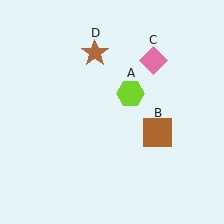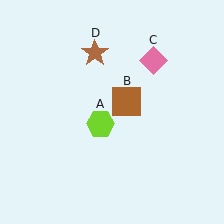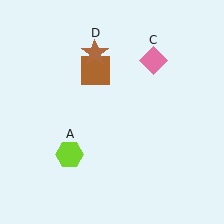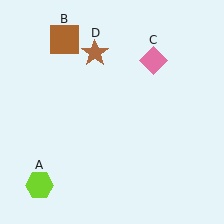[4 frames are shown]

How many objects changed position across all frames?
2 objects changed position: lime hexagon (object A), brown square (object B).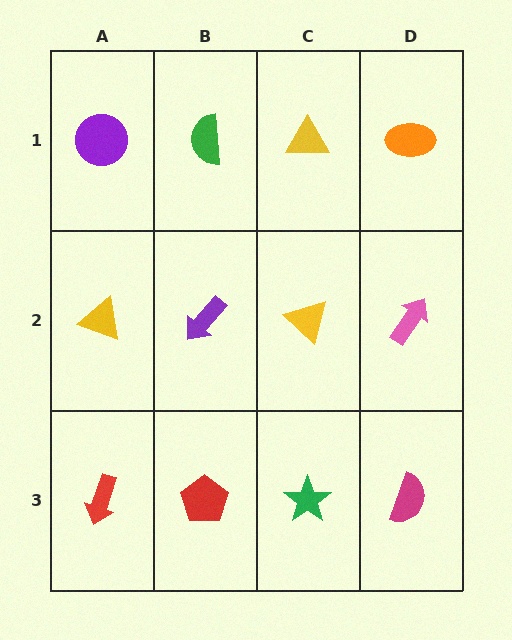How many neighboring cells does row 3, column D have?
2.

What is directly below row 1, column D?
A pink arrow.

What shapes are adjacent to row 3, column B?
A purple arrow (row 2, column B), a red arrow (row 3, column A), a green star (row 3, column C).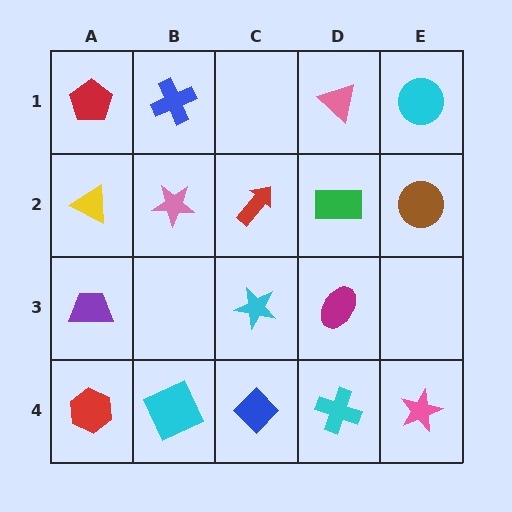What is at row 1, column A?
A red pentagon.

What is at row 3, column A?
A purple trapezoid.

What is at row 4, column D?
A cyan cross.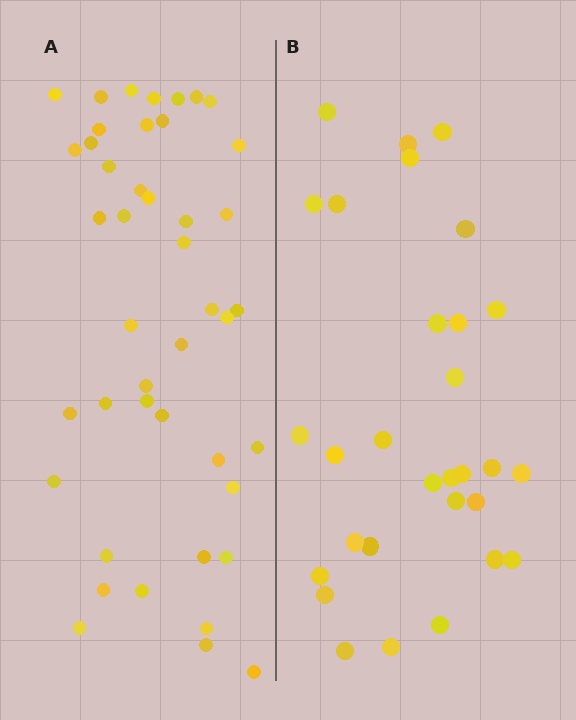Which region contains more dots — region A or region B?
Region A (the left region) has more dots.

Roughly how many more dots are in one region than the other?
Region A has approximately 15 more dots than region B.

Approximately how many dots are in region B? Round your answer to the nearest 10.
About 30 dots.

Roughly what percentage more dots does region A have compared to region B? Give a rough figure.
About 45% more.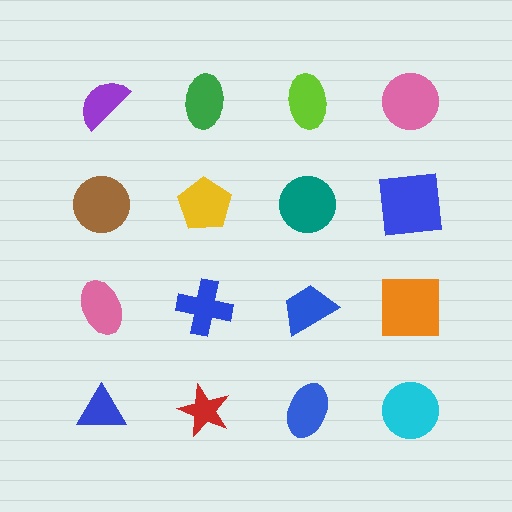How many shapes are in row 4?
4 shapes.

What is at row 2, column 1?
A brown circle.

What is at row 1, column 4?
A pink circle.